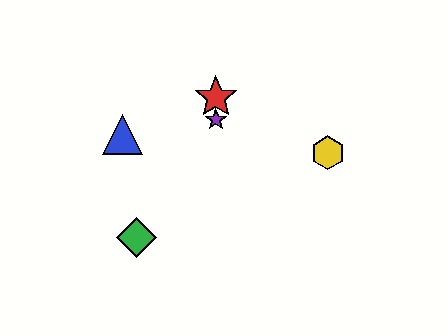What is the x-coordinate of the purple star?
The purple star is at x≈216.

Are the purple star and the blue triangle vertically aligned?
No, the purple star is at x≈216 and the blue triangle is at x≈123.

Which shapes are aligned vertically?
The red star, the purple star are aligned vertically.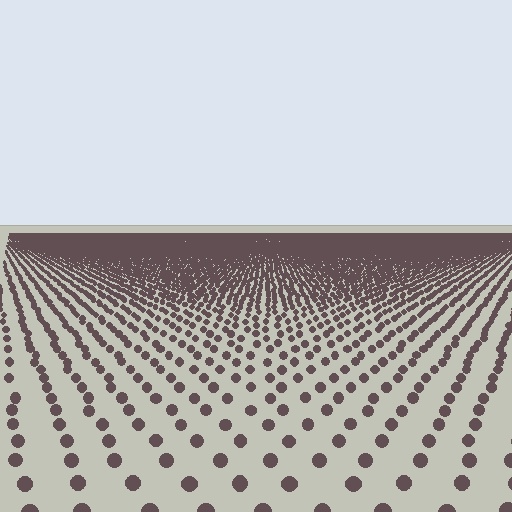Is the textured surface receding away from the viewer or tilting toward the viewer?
The surface is receding away from the viewer. Texture elements get smaller and denser toward the top.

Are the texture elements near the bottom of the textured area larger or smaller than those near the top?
Larger. Near the bottom, elements are closer to the viewer and appear at a bigger on-screen size.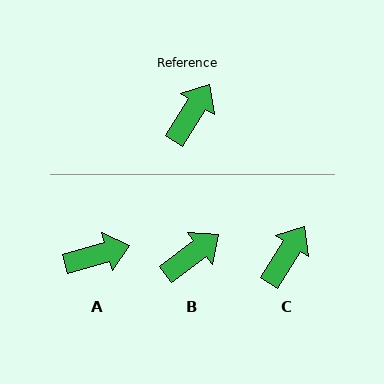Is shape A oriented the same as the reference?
No, it is off by about 42 degrees.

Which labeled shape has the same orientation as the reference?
C.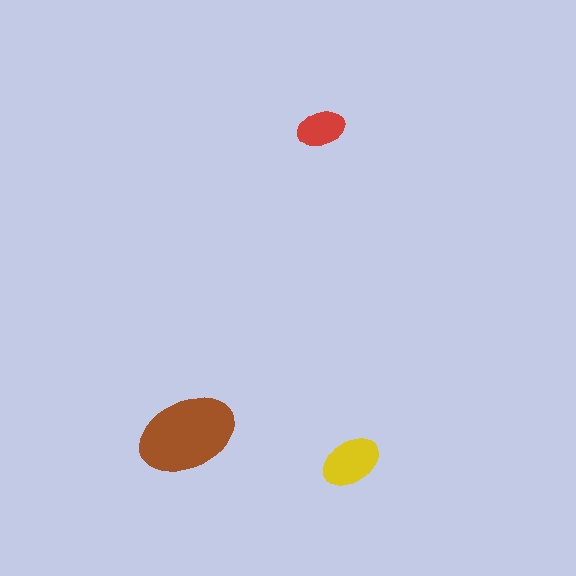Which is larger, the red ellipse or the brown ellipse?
The brown one.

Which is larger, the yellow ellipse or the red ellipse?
The yellow one.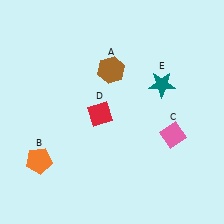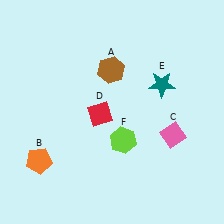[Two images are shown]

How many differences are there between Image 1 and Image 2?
There is 1 difference between the two images.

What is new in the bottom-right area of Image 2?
A lime hexagon (F) was added in the bottom-right area of Image 2.